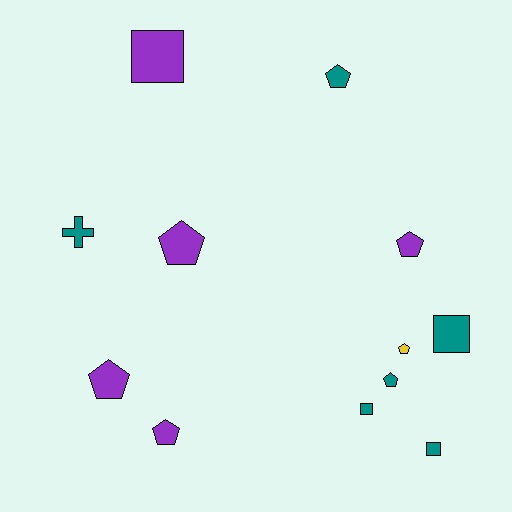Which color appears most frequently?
Teal, with 6 objects.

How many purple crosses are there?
There are no purple crosses.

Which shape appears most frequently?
Pentagon, with 7 objects.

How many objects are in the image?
There are 12 objects.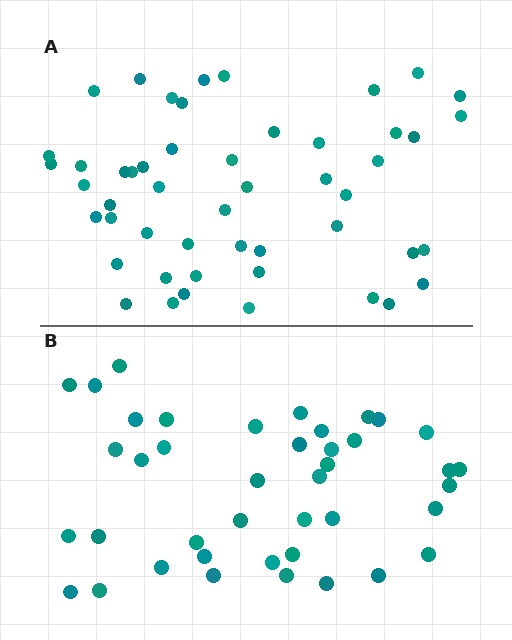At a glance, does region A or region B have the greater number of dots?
Region A (the top region) has more dots.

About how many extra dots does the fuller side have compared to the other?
Region A has roughly 8 or so more dots than region B.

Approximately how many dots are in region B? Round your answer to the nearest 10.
About 40 dots. (The exact count is 41, which rounds to 40.)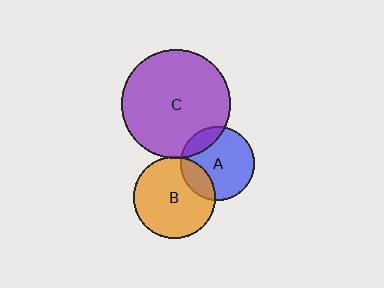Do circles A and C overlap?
Yes.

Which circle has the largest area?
Circle C (purple).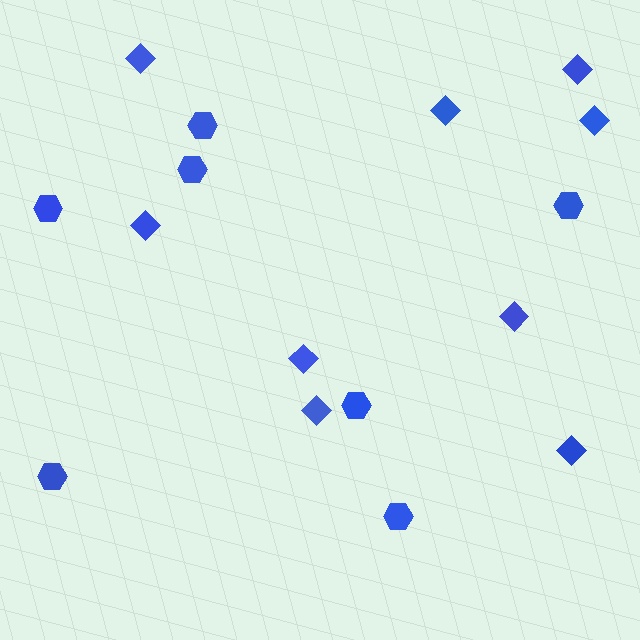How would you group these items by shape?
There are 2 groups: one group of hexagons (7) and one group of diamonds (9).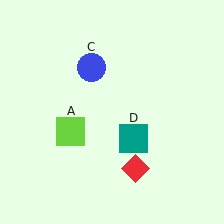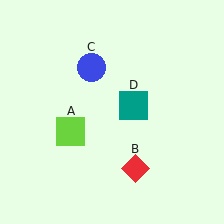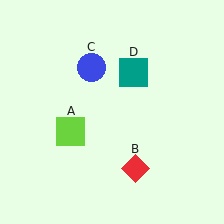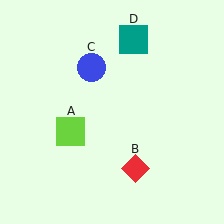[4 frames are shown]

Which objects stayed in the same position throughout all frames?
Lime square (object A) and red diamond (object B) and blue circle (object C) remained stationary.